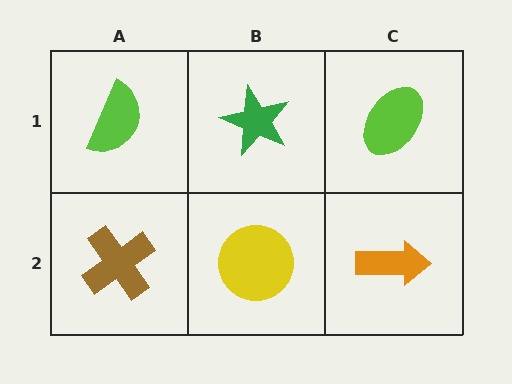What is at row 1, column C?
A lime ellipse.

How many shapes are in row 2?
3 shapes.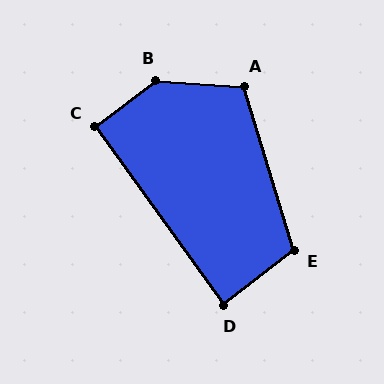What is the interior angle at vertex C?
Approximately 91 degrees (approximately right).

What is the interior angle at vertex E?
Approximately 111 degrees (obtuse).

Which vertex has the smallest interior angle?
D, at approximately 88 degrees.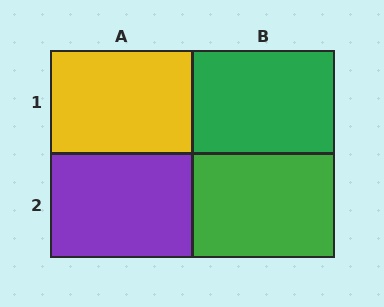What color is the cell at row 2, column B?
Green.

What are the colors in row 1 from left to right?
Yellow, green.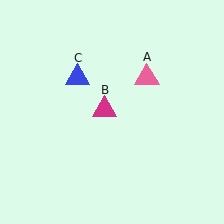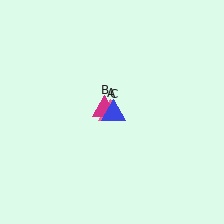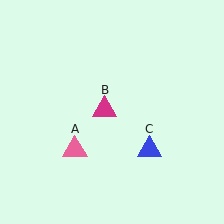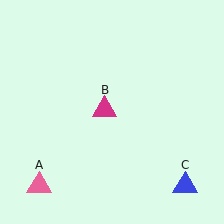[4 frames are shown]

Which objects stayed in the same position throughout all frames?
Magenta triangle (object B) remained stationary.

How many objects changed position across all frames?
2 objects changed position: pink triangle (object A), blue triangle (object C).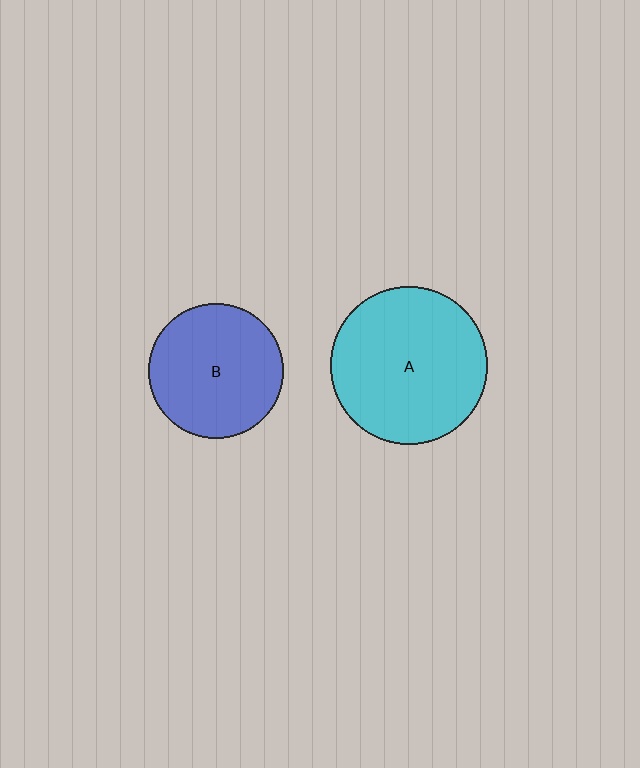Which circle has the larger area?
Circle A (cyan).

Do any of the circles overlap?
No, none of the circles overlap.